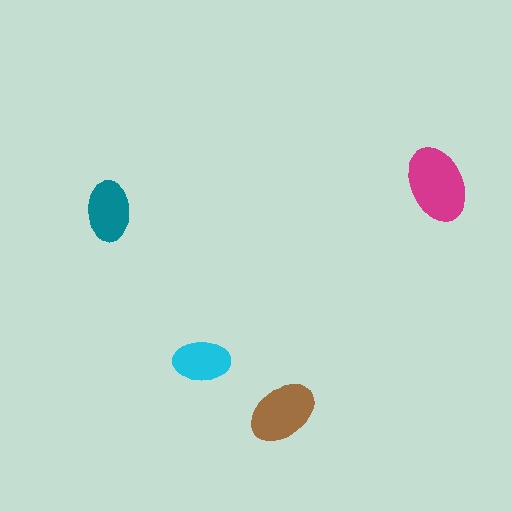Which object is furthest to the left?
The teal ellipse is leftmost.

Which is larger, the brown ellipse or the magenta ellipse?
The magenta one.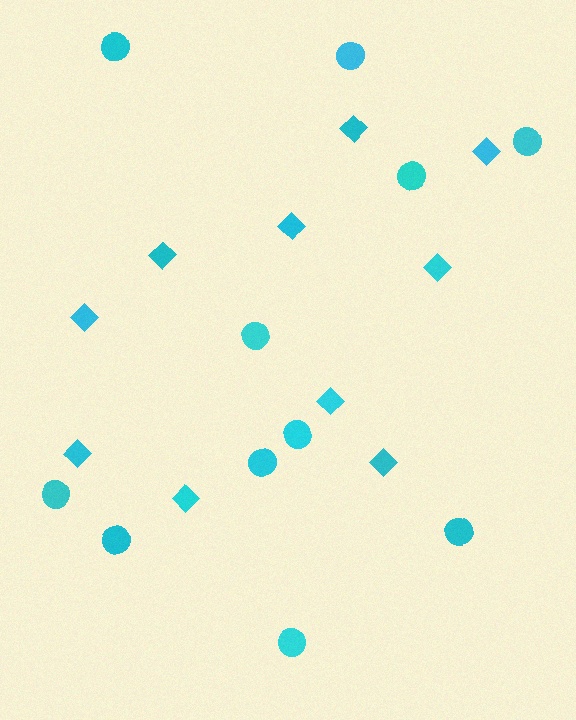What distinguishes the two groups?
There are 2 groups: one group of circles (11) and one group of diamonds (10).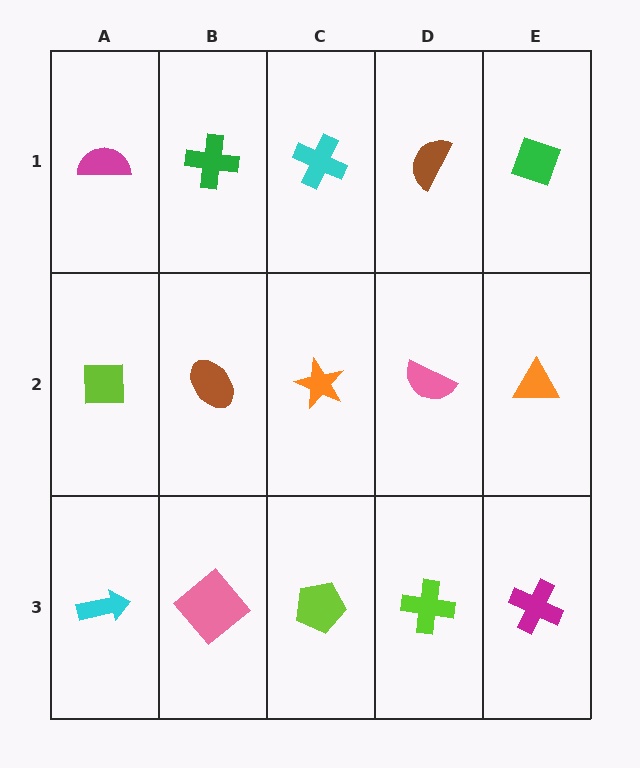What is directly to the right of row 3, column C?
A lime cross.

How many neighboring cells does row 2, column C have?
4.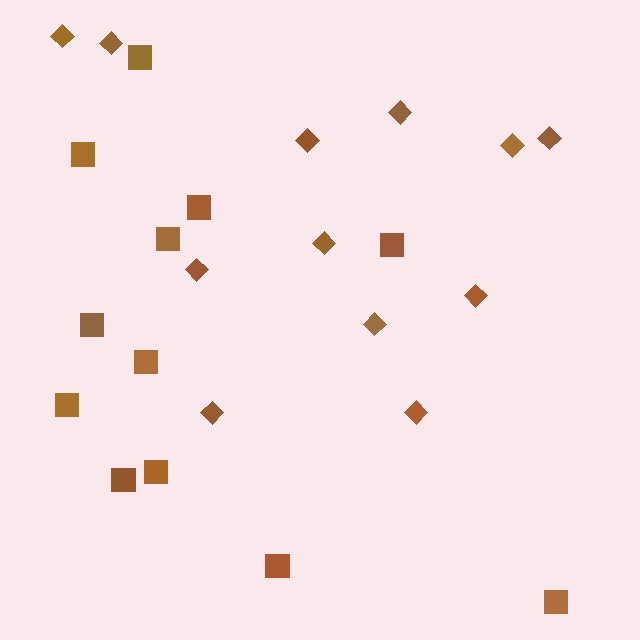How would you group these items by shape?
There are 2 groups: one group of squares (12) and one group of diamonds (12).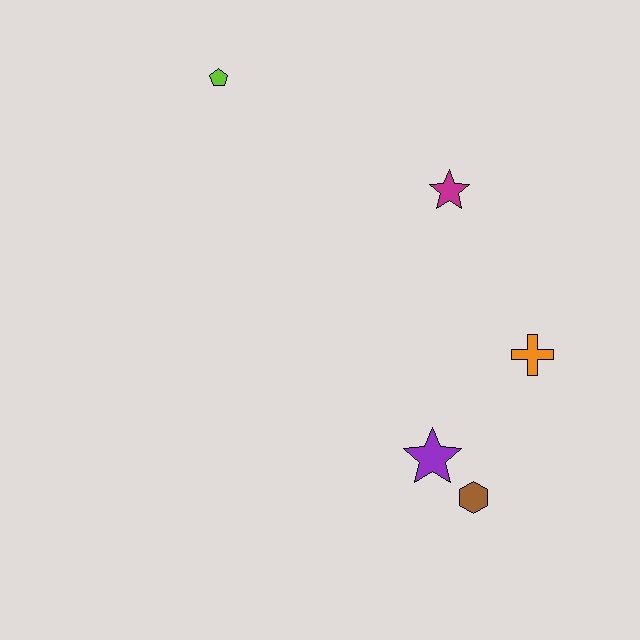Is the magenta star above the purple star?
Yes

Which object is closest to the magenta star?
The orange cross is closest to the magenta star.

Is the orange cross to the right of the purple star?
Yes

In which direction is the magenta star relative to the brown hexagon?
The magenta star is above the brown hexagon.